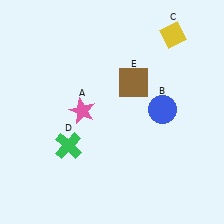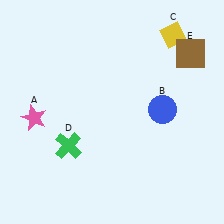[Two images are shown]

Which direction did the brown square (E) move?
The brown square (E) moved right.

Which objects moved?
The objects that moved are: the pink star (A), the brown square (E).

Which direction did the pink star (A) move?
The pink star (A) moved left.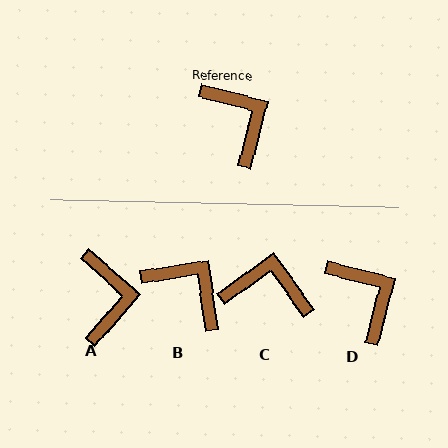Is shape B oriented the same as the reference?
No, it is off by about 23 degrees.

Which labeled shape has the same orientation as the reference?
D.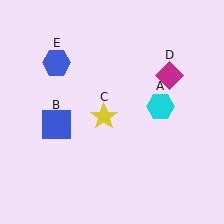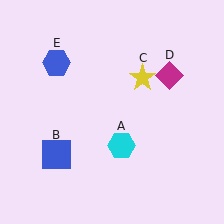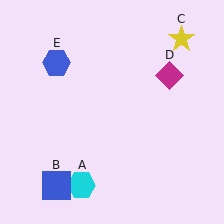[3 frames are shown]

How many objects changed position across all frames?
3 objects changed position: cyan hexagon (object A), blue square (object B), yellow star (object C).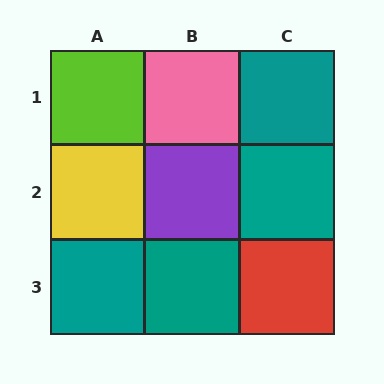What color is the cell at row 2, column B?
Purple.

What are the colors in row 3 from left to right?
Teal, teal, red.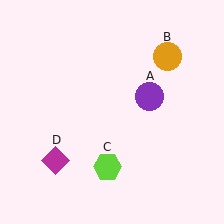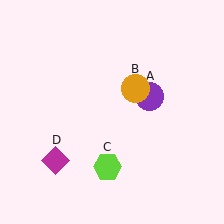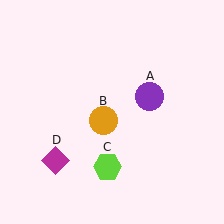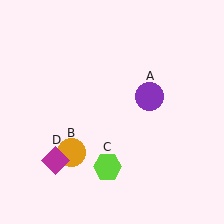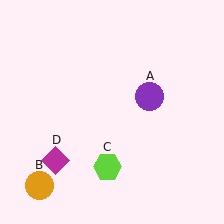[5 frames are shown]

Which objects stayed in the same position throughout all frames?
Purple circle (object A) and lime hexagon (object C) and magenta diamond (object D) remained stationary.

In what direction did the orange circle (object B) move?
The orange circle (object B) moved down and to the left.